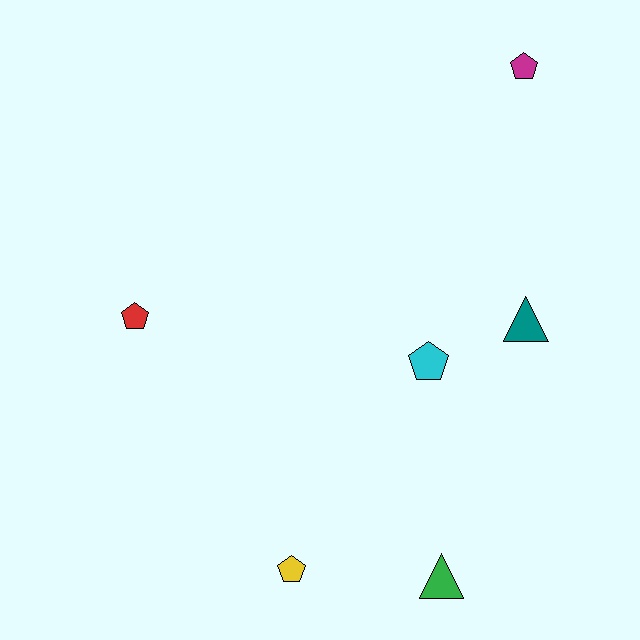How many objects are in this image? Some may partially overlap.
There are 6 objects.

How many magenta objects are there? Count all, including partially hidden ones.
There is 1 magenta object.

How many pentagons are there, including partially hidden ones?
There are 4 pentagons.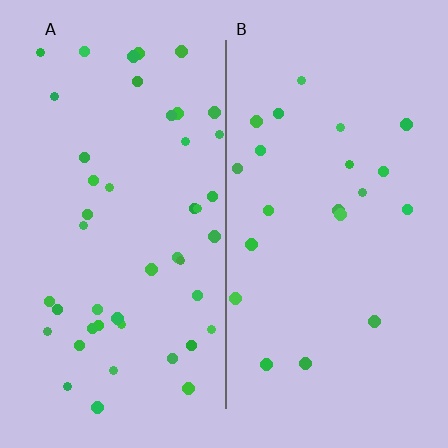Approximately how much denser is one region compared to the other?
Approximately 2.1× — region A over region B.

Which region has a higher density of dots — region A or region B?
A (the left).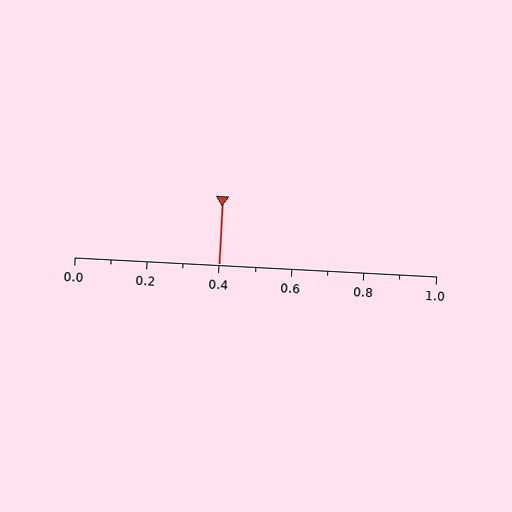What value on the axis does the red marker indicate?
The marker indicates approximately 0.4.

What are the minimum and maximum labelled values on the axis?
The axis runs from 0.0 to 1.0.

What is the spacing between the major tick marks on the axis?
The major ticks are spaced 0.2 apart.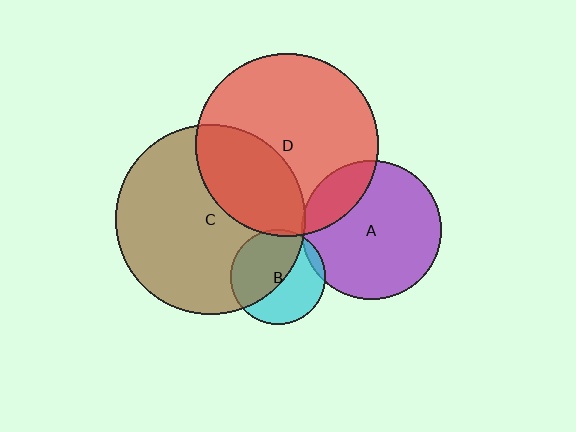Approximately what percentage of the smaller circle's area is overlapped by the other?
Approximately 30%.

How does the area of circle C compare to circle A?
Approximately 1.9 times.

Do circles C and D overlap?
Yes.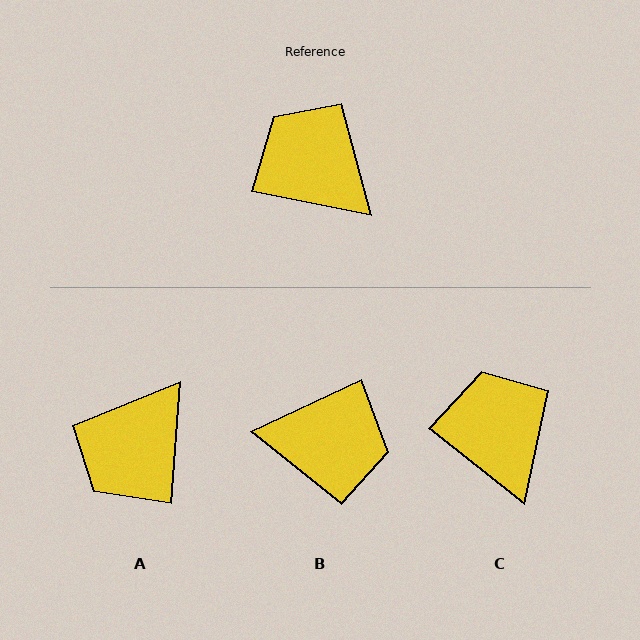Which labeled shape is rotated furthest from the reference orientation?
B, about 144 degrees away.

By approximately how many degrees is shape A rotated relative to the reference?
Approximately 97 degrees counter-clockwise.